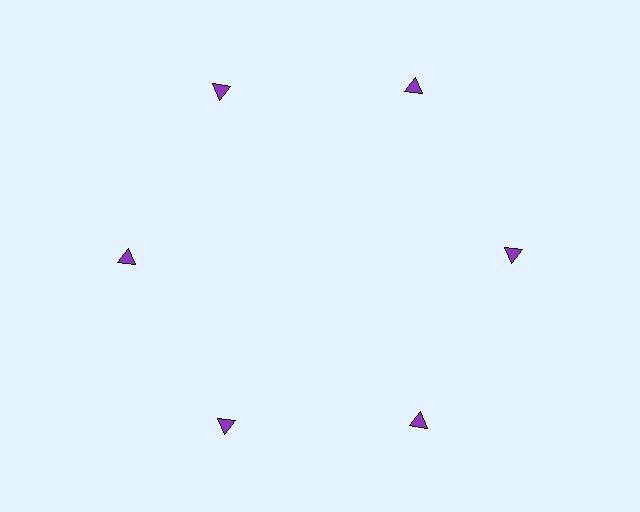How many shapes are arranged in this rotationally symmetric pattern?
There are 6 shapes, arranged in 6 groups of 1.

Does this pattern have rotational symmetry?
Yes, this pattern has 6-fold rotational symmetry. It looks the same after rotating 60 degrees around the center.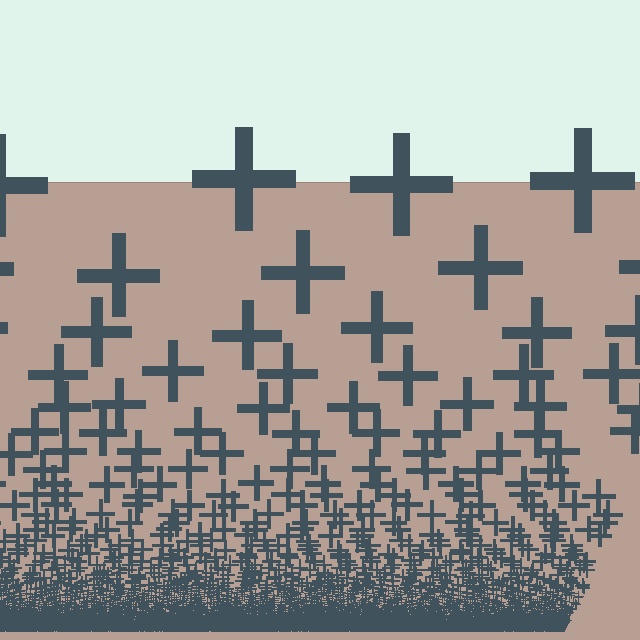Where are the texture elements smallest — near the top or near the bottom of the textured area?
Near the bottom.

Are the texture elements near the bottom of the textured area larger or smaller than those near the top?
Smaller. The gradient is inverted — elements near the bottom are smaller and denser.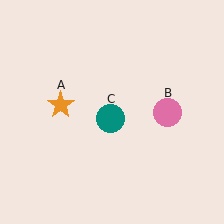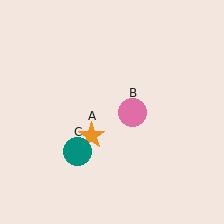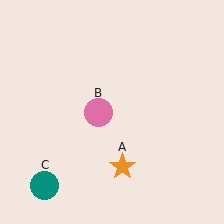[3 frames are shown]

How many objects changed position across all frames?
3 objects changed position: orange star (object A), pink circle (object B), teal circle (object C).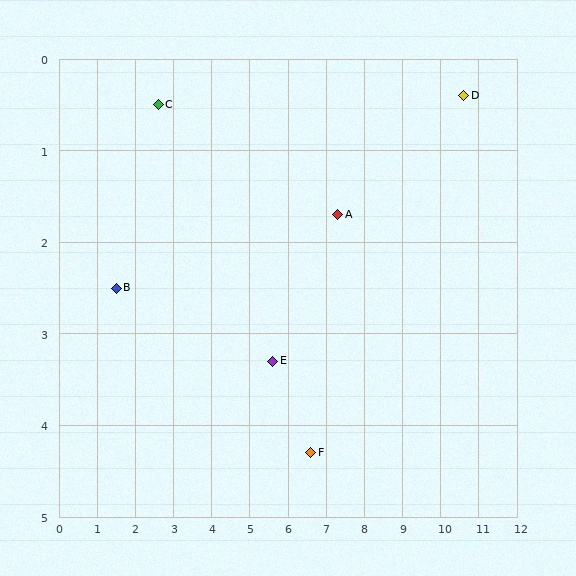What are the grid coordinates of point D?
Point D is at approximately (10.6, 0.4).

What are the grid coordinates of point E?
Point E is at approximately (5.6, 3.3).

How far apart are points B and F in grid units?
Points B and F are about 5.4 grid units apart.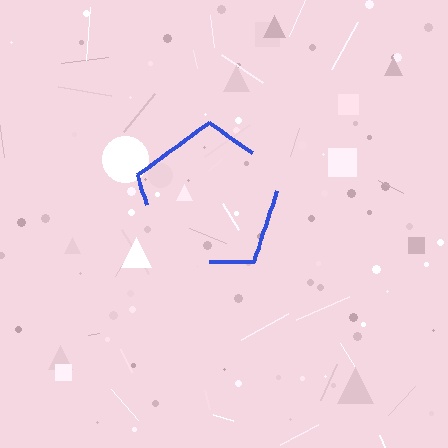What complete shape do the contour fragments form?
The contour fragments form a pentagon.